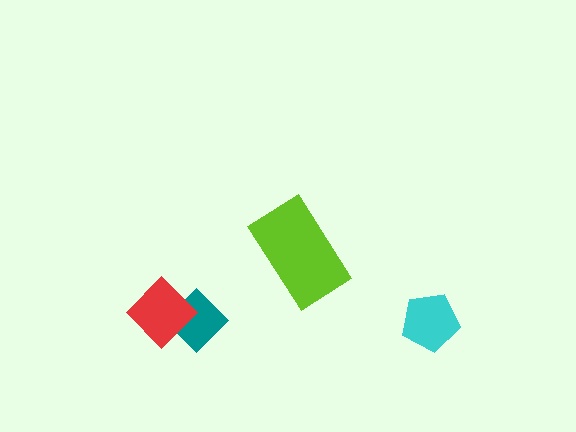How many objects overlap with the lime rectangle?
0 objects overlap with the lime rectangle.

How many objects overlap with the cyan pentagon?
0 objects overlap with the cyan pentagon.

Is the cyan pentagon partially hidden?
No, no other shape covers it.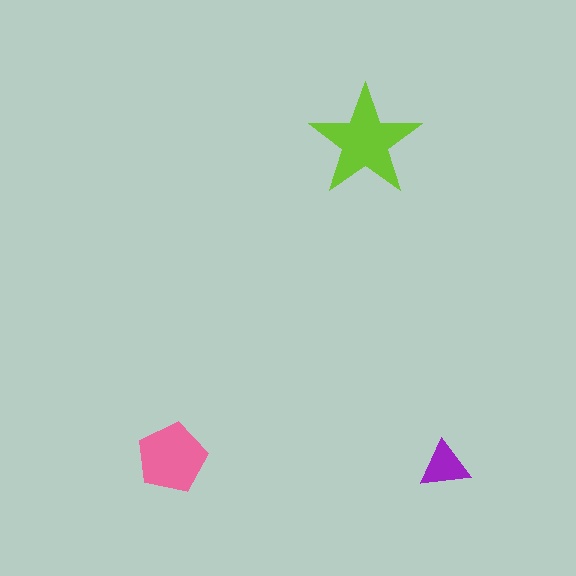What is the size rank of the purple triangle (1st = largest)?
3rd.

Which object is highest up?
The lime star is topmost.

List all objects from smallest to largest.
The purple triangle, the pink pentagon, the lime star.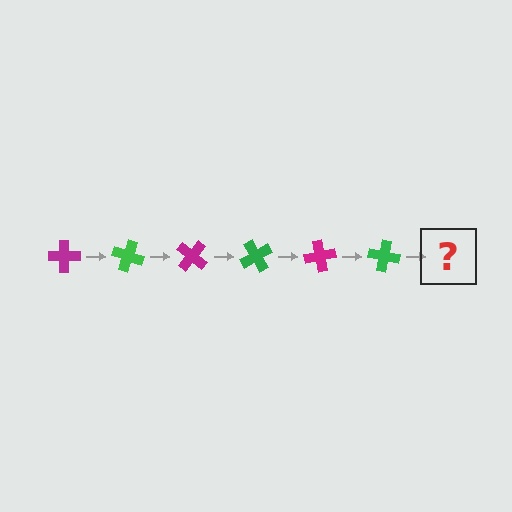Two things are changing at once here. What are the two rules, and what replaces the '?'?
The two rules are that it rotates 20 degrees each step and the color cycles through magenta and green. The '?' should be a magenta cross, rotated 120 degrees from the start.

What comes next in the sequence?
The next element should be a magenta cross, rotated 120 degrees from the start.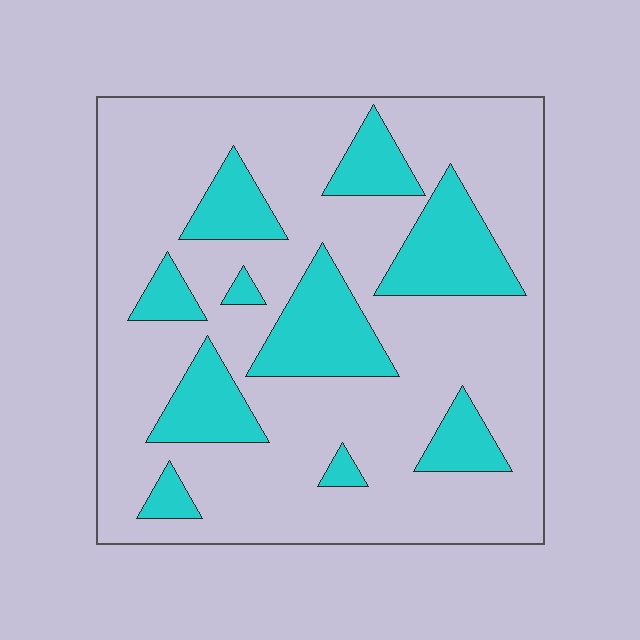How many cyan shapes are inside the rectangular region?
10.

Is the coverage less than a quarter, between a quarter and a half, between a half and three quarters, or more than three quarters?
Less than a quarter.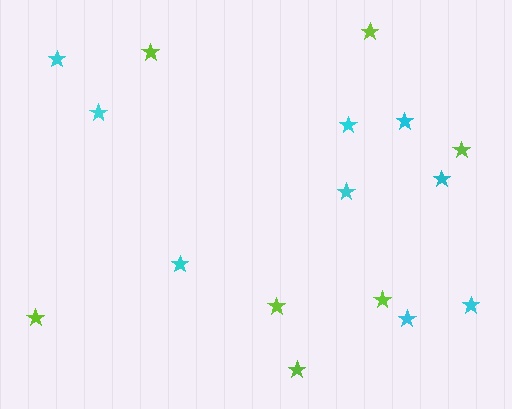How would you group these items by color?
There are 2 groups: one group of cyan stars (9) and one group of lime stars (7).